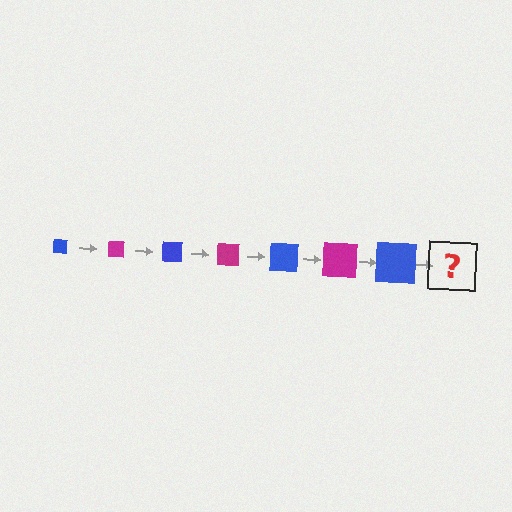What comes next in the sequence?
The next element should be a magenta square, larger than the previous one.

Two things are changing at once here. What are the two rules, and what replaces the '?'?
The two rules are that the square grows larger each step and the color cycles through blue and magenta. The '?' should be a magenta square, larger than the previous one.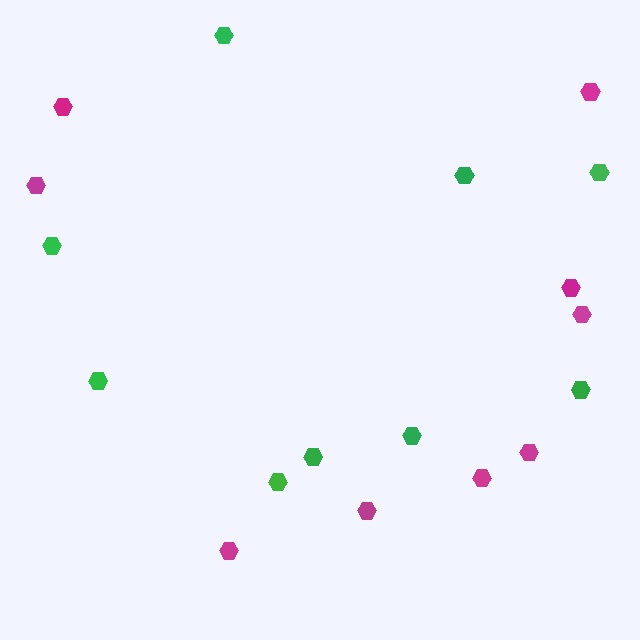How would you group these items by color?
There are 2 groups: one group of green hexagons (9) and one group of magenta hexagons (9).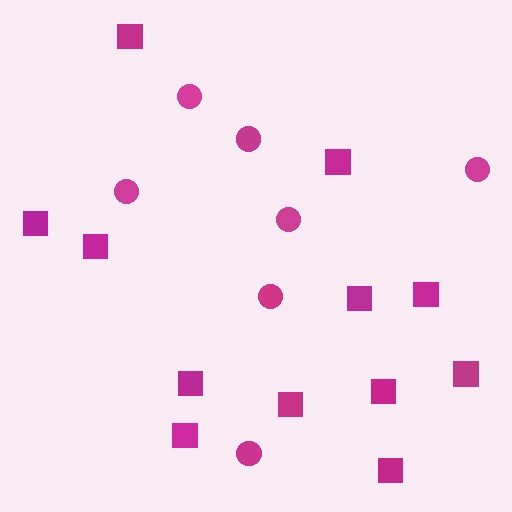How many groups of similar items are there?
There are 2 groups: one group of squares (12) and one group of circles (7).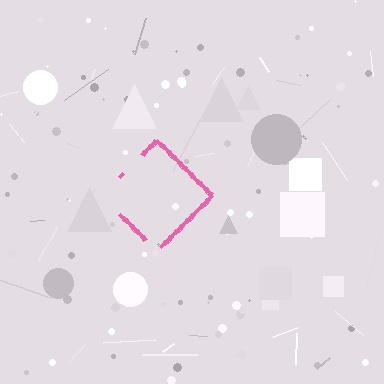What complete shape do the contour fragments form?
The contour fragments form a diamond.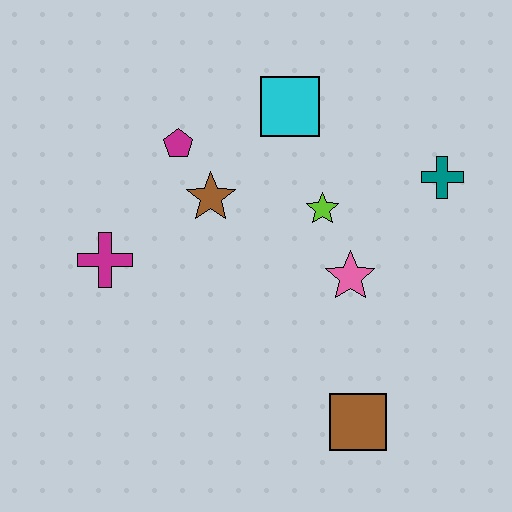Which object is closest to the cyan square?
The lime star is closest to the cyan square.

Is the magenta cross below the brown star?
Yes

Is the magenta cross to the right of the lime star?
No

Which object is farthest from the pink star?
The magenta cross is farthest from the pink star.